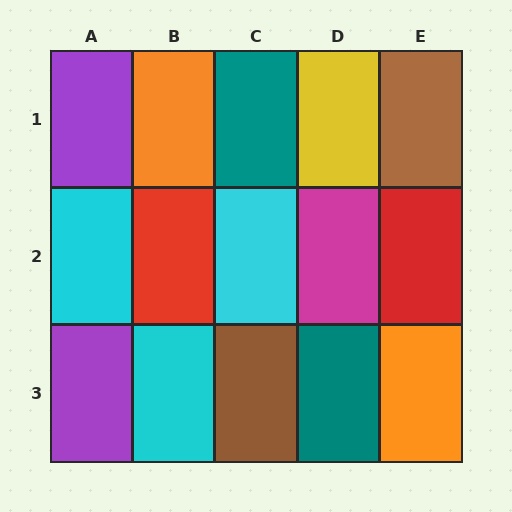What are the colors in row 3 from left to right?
Purple, cyan, brown, teal, orange.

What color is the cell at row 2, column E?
Red.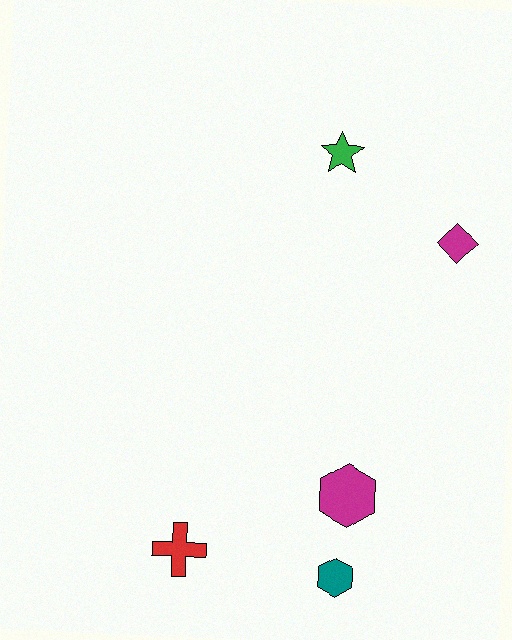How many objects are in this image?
There are 5 objects.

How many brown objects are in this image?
There are no brown objects.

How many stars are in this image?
There is 1 star.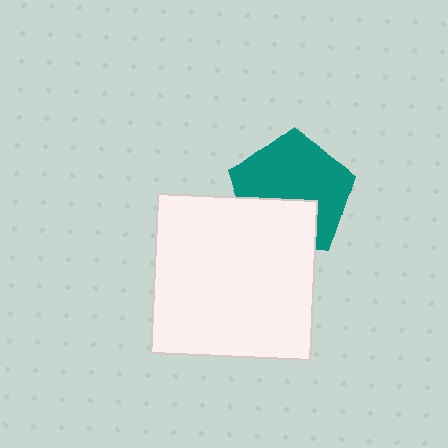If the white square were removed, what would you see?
You would see the complete teal pentagon.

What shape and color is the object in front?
The object in front is a white square.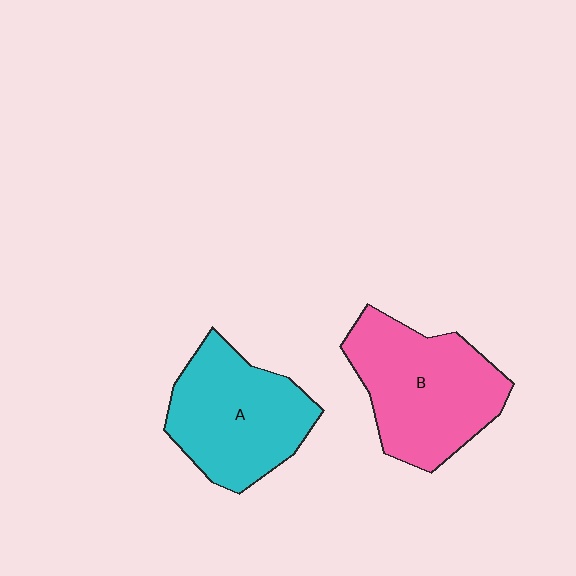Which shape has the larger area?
Shape B (pink).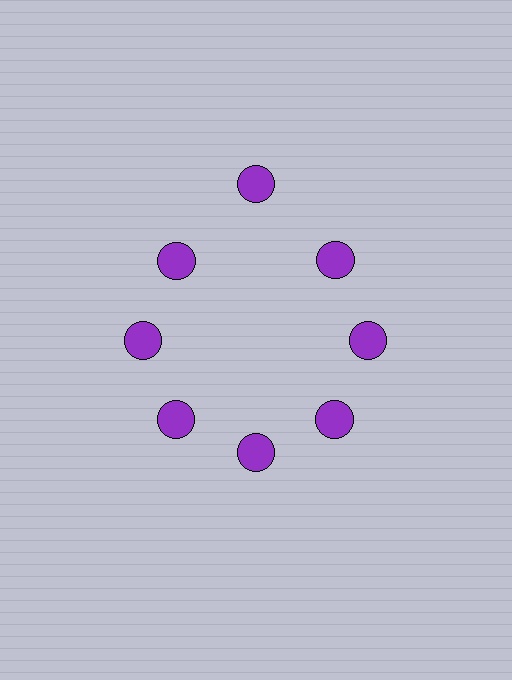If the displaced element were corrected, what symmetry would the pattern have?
It would have 8-fold rotational symmetry — the pattern would map onto itself every 45 degrees.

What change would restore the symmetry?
The symmetry would be restored by moving it inward, back onto the ring so that all 8 circles sit at equal angles and equal distance from the center.